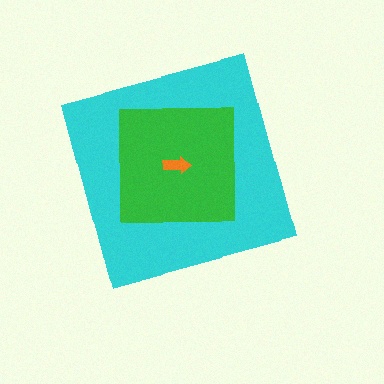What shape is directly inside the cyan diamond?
The green square.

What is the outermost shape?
The cyan diamond.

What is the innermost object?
The orange arrow.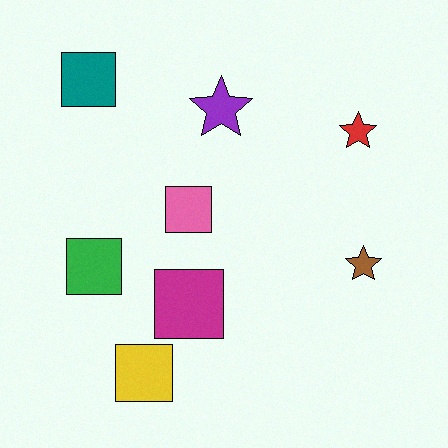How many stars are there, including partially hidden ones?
There are 3 stars.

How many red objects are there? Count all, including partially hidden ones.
There is 1 red object.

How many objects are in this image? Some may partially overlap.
There are 8 objects.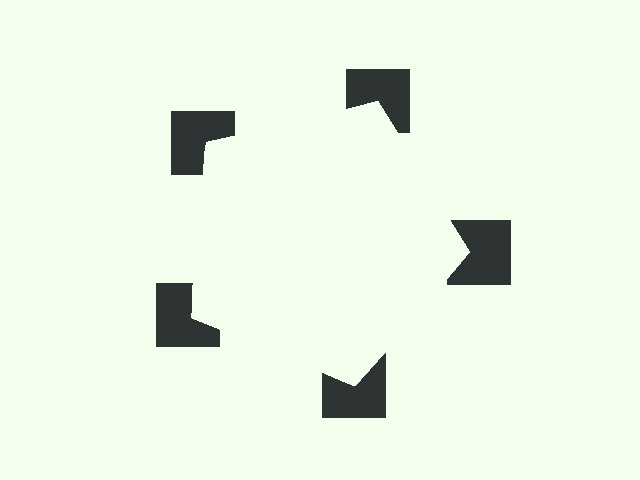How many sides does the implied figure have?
5 sides.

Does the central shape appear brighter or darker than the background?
It typically appears slightly brighter than the background, even though no actual brightness change is drawn.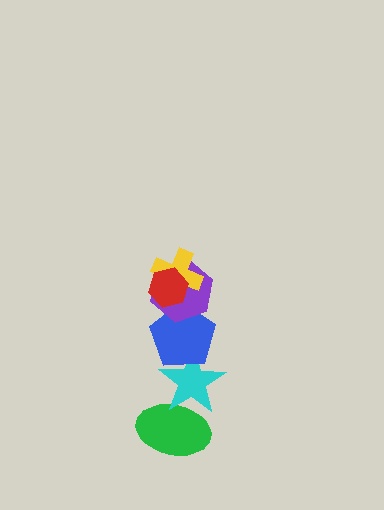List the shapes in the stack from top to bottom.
From top to bottom: the red hexagon, the yellow cross, the purple hexagon, the blue pentagon, the cyan star, the green ellipse.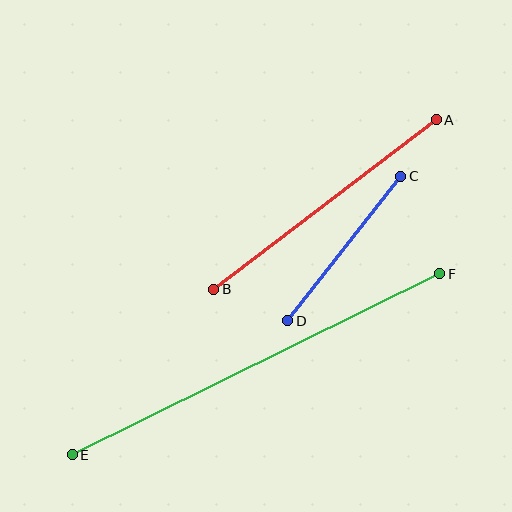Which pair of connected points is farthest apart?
Points E and F are farthest apart.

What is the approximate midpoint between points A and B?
The midpoint is at approximately (325, 205) pixels.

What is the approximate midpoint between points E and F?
The midpoint is at approximately (256, 364) pixels.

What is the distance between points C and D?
The distance is approximately 183 pixels.